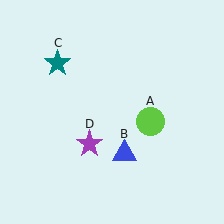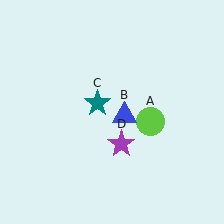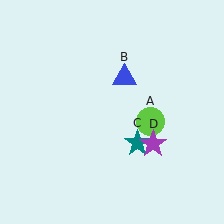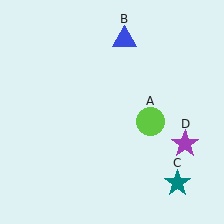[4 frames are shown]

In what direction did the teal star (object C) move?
The teal star (object C) moved down and to the right.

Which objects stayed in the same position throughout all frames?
Lime circle (object A) remained stationary.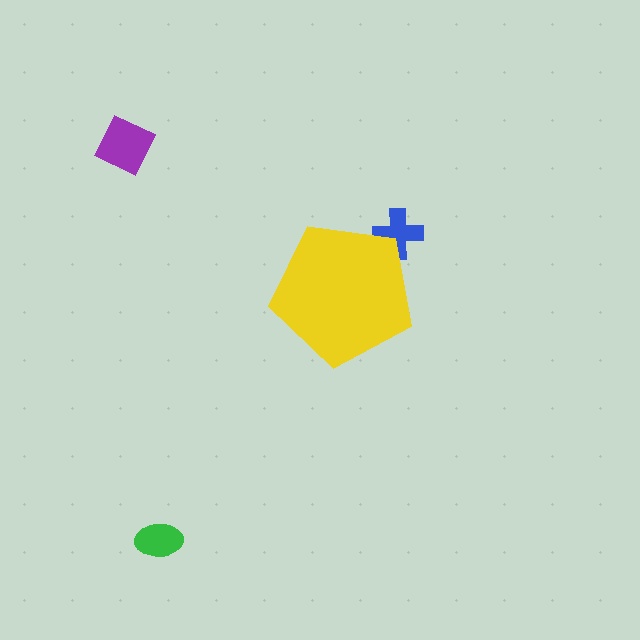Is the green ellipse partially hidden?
No, the green ellipse is fully visible.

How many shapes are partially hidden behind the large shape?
1 shape is partially hidden.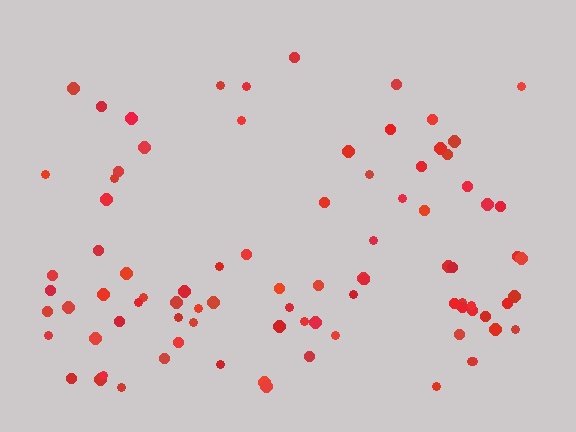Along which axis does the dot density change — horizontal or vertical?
Vertical.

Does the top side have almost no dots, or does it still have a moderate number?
Still a moderate number, just noticeably fewer than the bottom.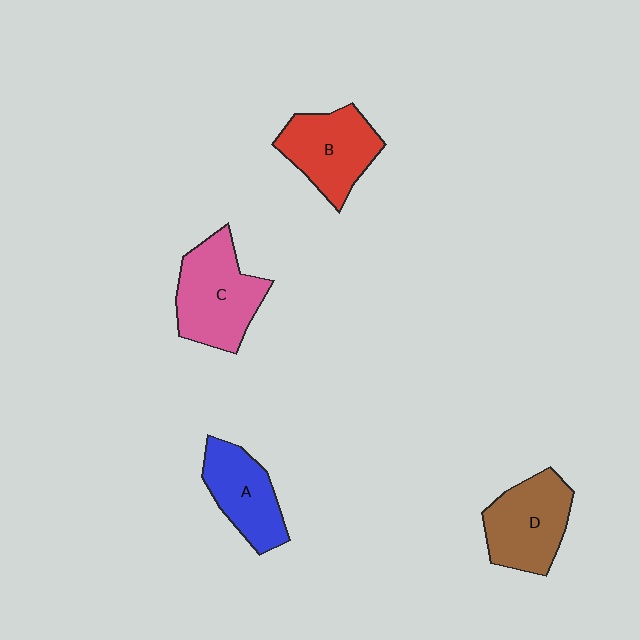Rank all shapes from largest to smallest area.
From largest to smallest: C (pink), D (brown), B (red), A (blue).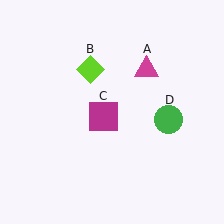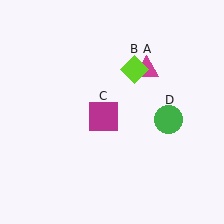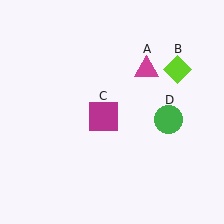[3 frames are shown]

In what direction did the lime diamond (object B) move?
The lime diamond (object B) moved right.